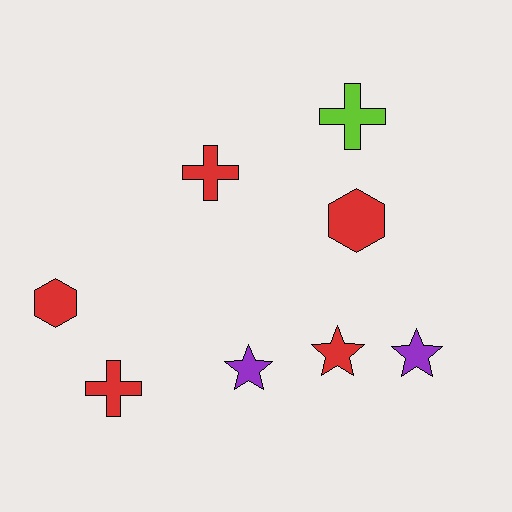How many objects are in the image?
There are 8 objects.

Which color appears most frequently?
Red, with 5 objects.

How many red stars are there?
There is 1 red star.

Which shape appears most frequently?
Cross, with 3 objects.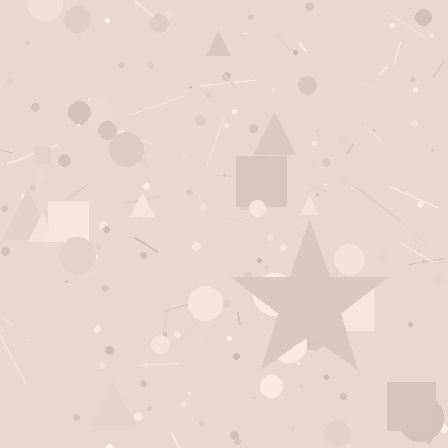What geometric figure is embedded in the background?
A star is embedded in the background.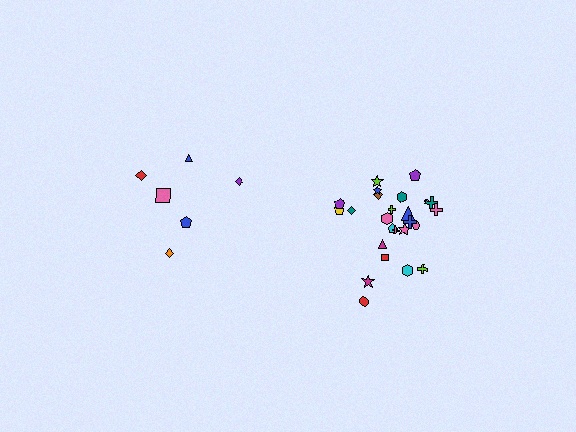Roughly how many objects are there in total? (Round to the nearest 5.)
Roughly 30 objects in total.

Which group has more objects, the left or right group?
The right group.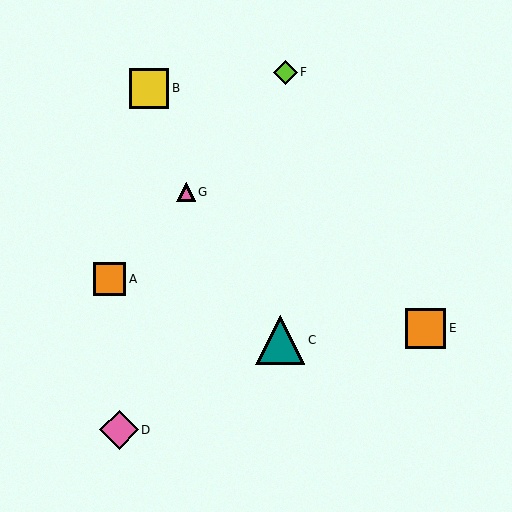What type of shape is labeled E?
Shape E is an orange square.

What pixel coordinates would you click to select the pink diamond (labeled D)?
Click at (119, 430) to select the pink diamond D.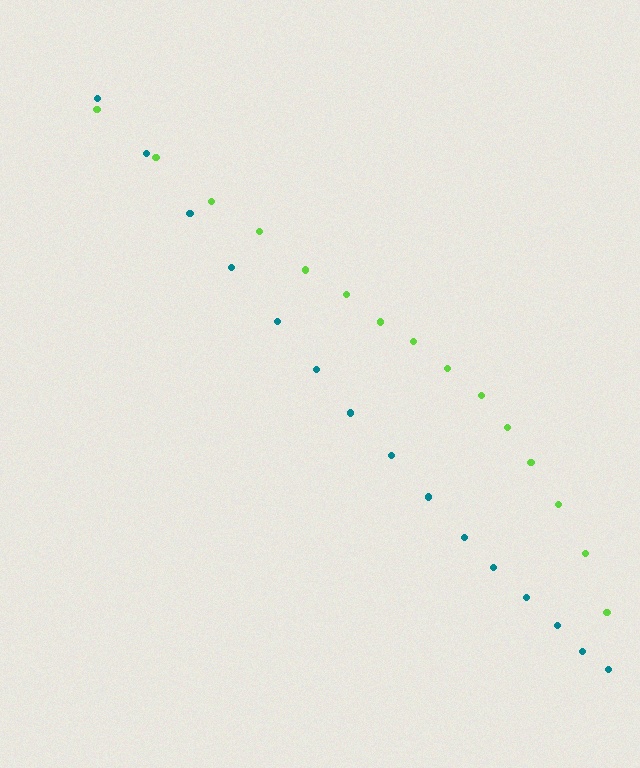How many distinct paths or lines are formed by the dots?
There are 2 distinct paths.